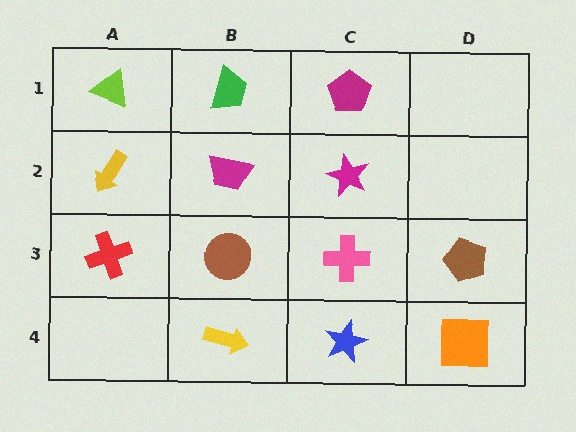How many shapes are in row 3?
4 shapes.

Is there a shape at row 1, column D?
No, that cell is empty.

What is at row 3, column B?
A brown circle.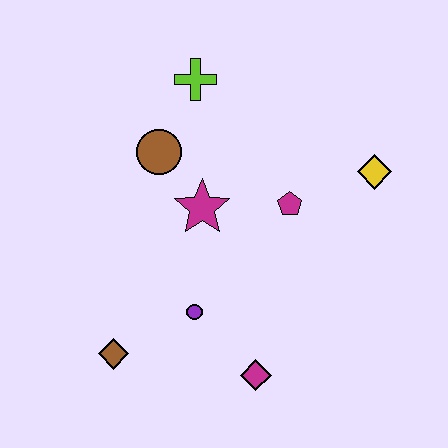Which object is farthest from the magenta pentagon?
The brown diamond is farthest from the magenta pentagon.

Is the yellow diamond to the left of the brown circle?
No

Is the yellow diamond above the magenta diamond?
Yes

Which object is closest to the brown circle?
The magenta star is closest to the brown circle.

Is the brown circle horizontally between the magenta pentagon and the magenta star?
No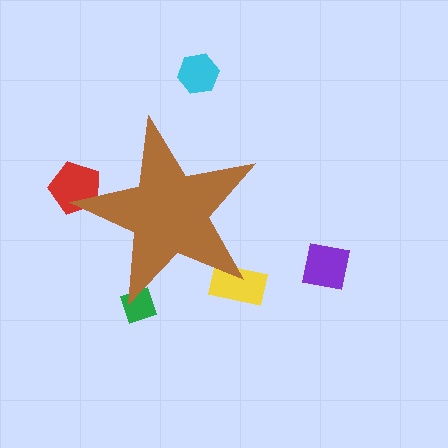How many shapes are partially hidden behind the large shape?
3 shapes are partially hidden.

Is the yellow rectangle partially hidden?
Yes, the yellow rectangle is partially hidden behind the brown star.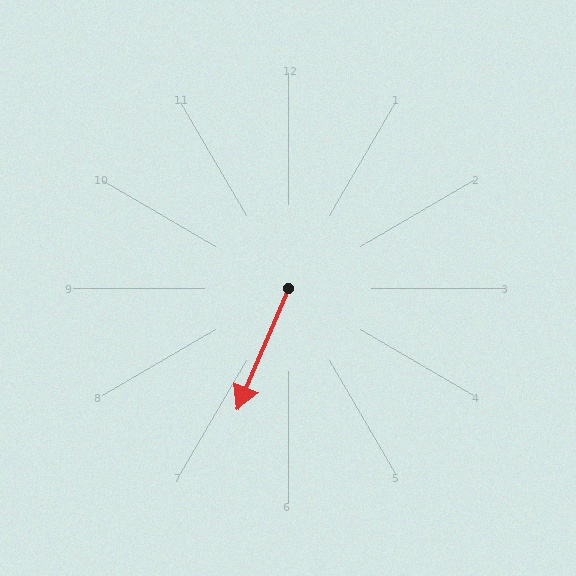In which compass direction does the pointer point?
Southwest.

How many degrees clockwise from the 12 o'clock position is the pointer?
Approximately 203 degrees.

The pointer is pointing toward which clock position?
Roughly 7 o'clock.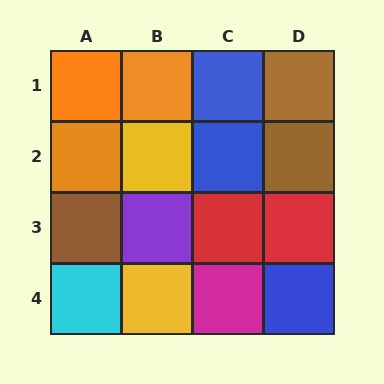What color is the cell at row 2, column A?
Orange.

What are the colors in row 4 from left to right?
Cyan, yellow, magenta, blue.